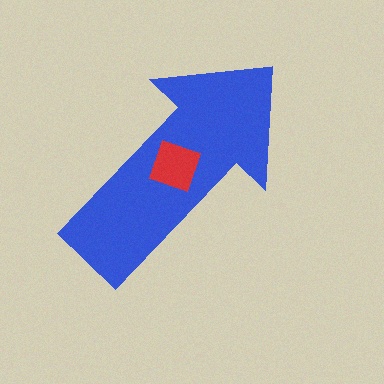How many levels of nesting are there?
2.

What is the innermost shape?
The red square.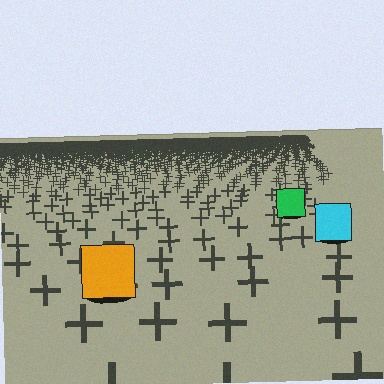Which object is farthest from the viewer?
The green square is farthest from the viewer. It appears smaller and the ground texture around it is denser.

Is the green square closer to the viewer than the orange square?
No. The orange square is closer — you can tell from the texture gradient: the ground texture is coarser near it.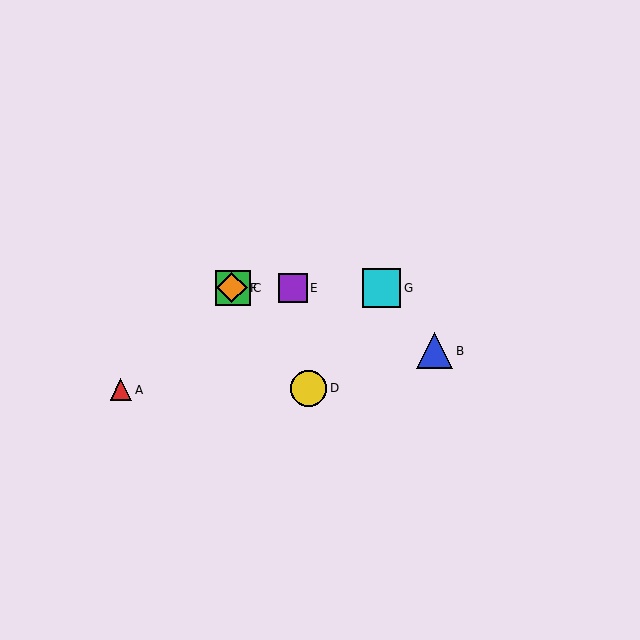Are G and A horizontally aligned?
No, G is at y≈288 and A is at y≈390.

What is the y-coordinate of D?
Object D is at y≈388.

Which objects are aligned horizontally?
Objects C, E, F, G are aligned horizontally.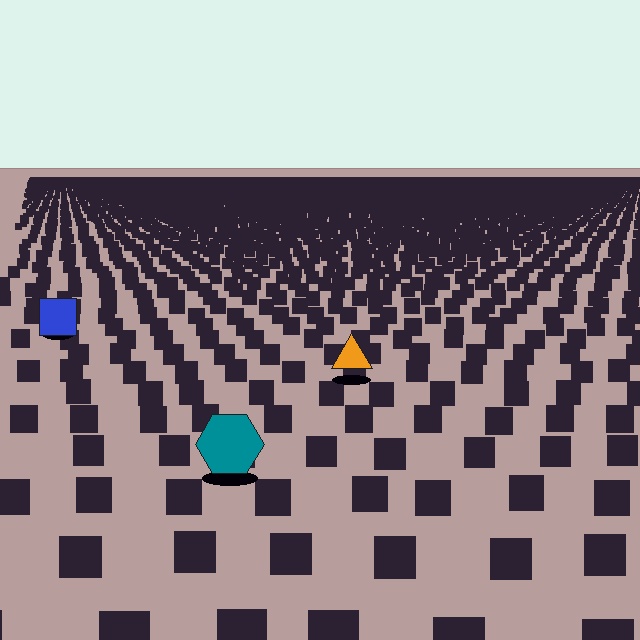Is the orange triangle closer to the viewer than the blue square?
Yes. The orange triangle is closer — you can tell from the texture gradient: the ground texture is coarser near it.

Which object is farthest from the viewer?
The blue square is farthest from the viewer. It appears smaller and the ground texture around it is denser.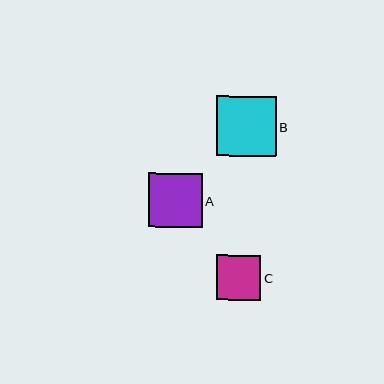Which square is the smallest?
Square C is the smallest with a size of approximately 44 pixels.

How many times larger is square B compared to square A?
Square B is approximately 1.1 times the size of square A.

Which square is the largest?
Square B is the largest with a size of approximately 60 pixels.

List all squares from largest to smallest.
From largest to smallest: B, A, C.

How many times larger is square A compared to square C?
Square A is approximately 1.2 times the size of square C.